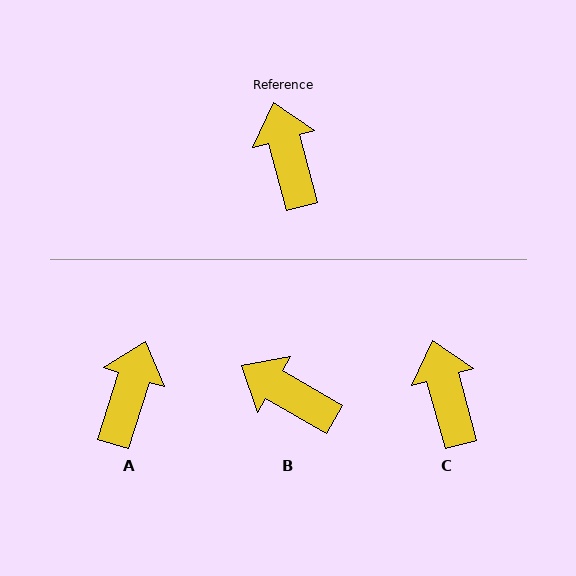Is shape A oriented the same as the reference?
No, it is off by about 32 degrees.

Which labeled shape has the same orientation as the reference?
C.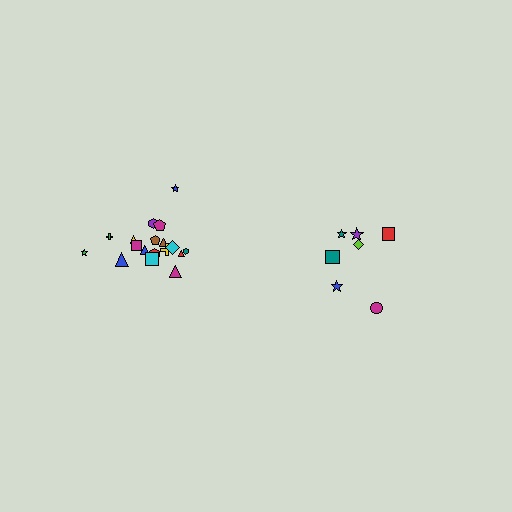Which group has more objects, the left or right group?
The left group.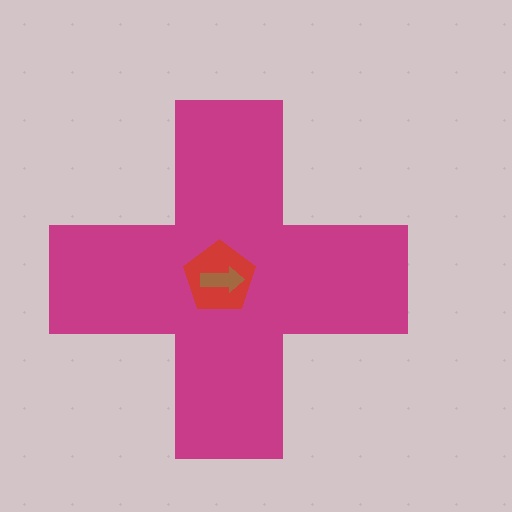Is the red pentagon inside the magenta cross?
Yes.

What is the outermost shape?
The magenta cross.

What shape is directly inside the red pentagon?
The brown arrow.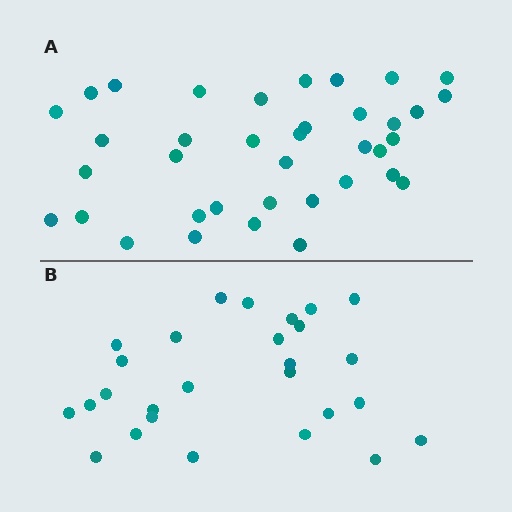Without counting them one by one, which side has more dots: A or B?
Region A (the top region) has more dots.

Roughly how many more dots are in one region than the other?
Region A has roughly 10 or so more dots than region B.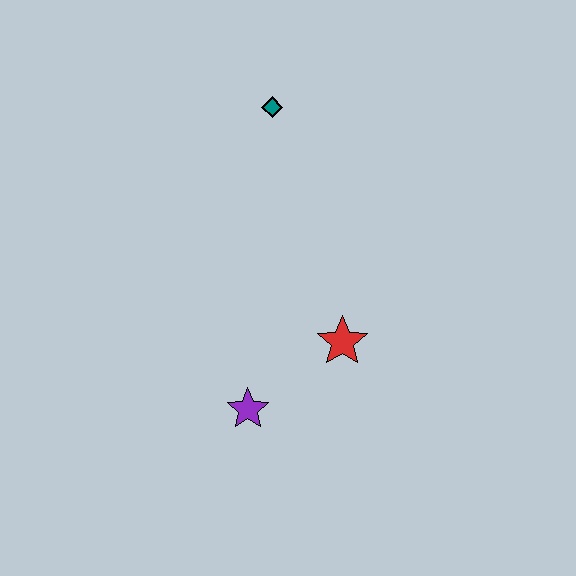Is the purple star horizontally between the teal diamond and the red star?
No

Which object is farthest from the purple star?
The teal diamond is farthest from the purple star.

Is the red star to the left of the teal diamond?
No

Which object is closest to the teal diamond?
The red star is closest to the teal diamond.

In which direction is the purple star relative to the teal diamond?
The purple star is below the teal diamond.